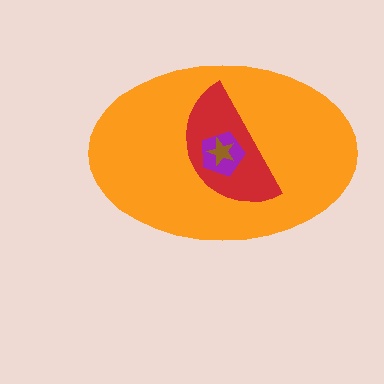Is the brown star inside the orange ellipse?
Yes.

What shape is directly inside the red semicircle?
The purple pentagon.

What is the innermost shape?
The brown star.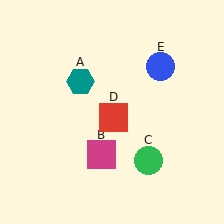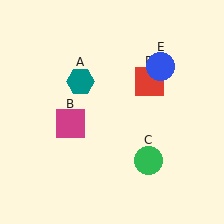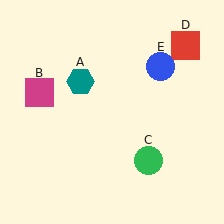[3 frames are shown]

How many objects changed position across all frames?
2 objects changed position: magenta square (object B), red square (object D).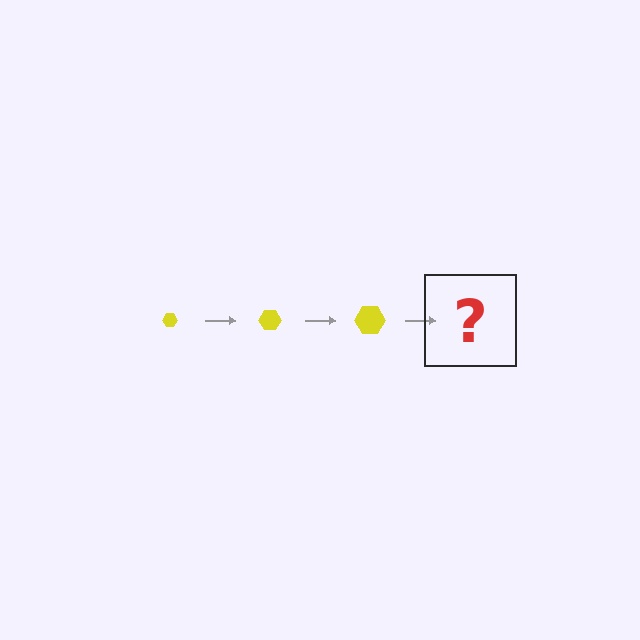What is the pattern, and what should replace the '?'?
The pattern is that the hexagon gets progressively larger each step. The '?' should be a yellow hexagon, larger than the previous one.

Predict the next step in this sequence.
The next step is a yellow hexagon, larger than the previous one.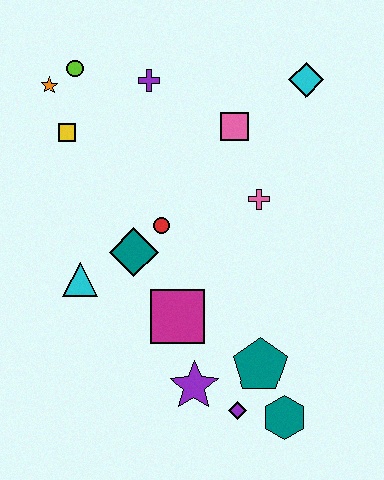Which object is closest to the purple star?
The purple diamond is closest to the purple star.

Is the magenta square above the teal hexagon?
Yes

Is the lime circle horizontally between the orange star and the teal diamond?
Yes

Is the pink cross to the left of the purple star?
No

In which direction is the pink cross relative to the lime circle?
The pink cross is to the right of the lime circle.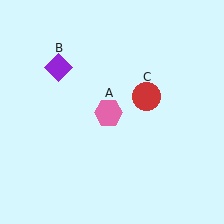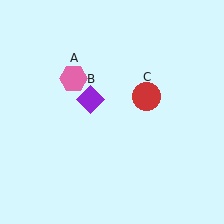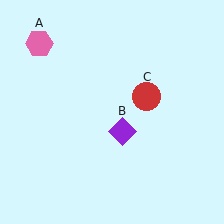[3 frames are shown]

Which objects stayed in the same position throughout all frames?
Red circle (object C) remained stationary.